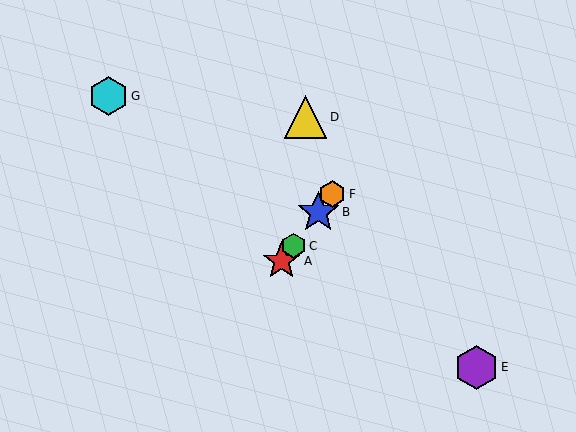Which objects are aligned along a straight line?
Objects A, B, C, F are aligned along a straight line.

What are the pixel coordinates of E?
Object E is at (477, 367).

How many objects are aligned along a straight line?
4 objects (A, B, C, F) are aligned along a straight line.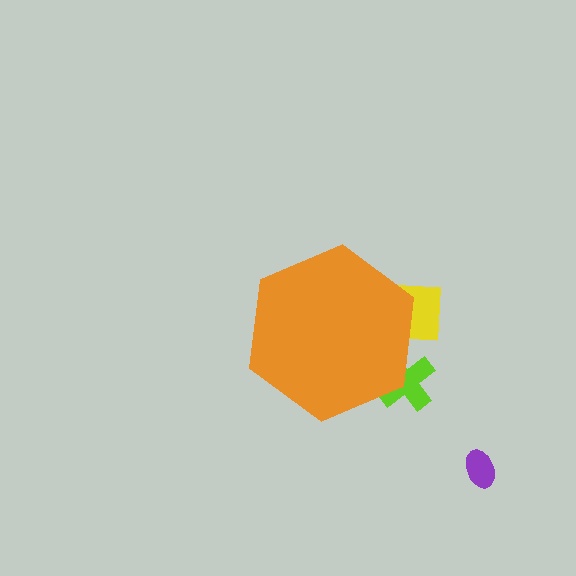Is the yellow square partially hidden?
Yes, the yellow square is partially hidden behind the orange hexagon.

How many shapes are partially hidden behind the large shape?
2 shapes are partially hidden.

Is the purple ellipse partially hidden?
No, the purple ellipse is fully visible.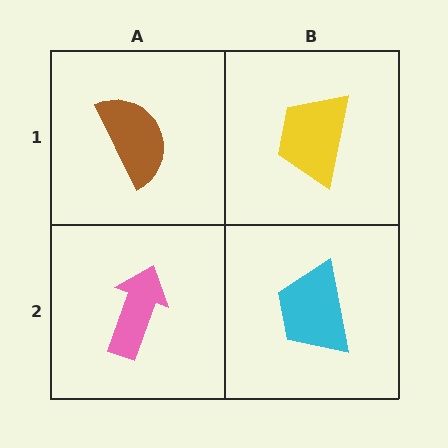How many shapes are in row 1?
2 shapes.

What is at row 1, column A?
A brown semicircle.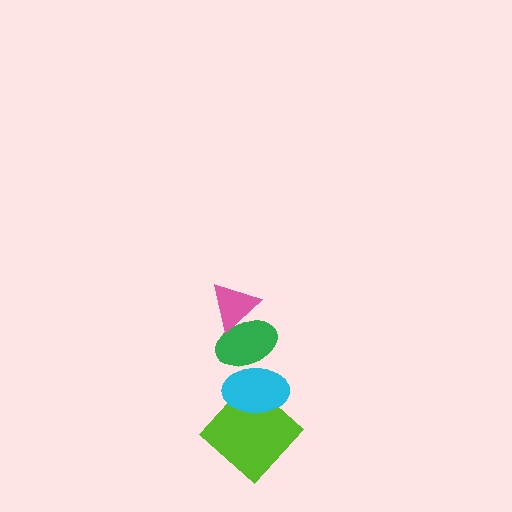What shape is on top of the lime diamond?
The cyan ellipse is on top of the lime diamond.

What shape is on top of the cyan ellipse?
The green ellipse is on top of the cyan ellipse.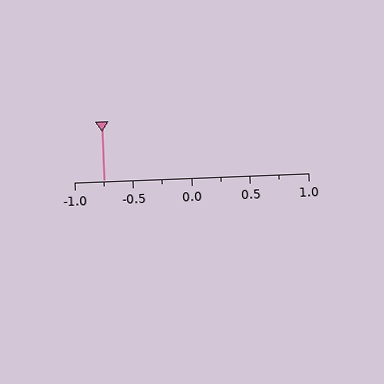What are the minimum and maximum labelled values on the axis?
The axis runs from -1.0 to 1.0.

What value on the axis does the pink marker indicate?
The marker indicates approximately -0.75.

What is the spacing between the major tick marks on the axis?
The major ticks are spaced 0.5 apart.